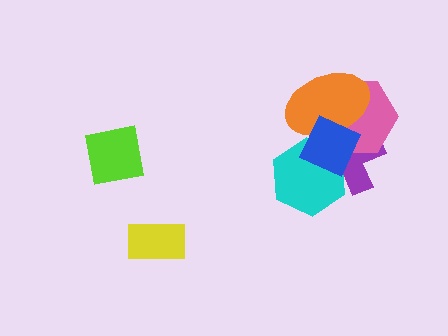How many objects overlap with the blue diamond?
4 objects overlap with the blue diamond.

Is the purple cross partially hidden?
Yes, it is partially covered by another shape.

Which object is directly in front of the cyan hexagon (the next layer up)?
The orange ellipse is directly in front of the cyan hexagon.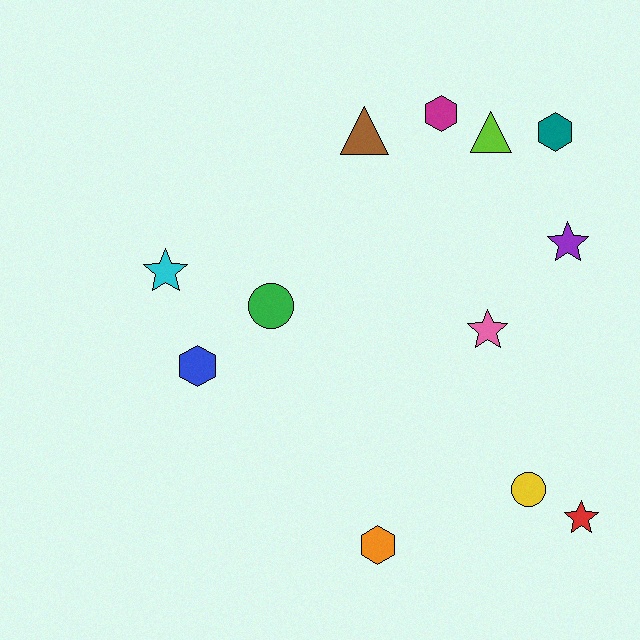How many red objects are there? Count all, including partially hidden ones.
There is 1 red object.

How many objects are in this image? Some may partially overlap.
There are 12 objects.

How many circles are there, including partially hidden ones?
There are 2 circles.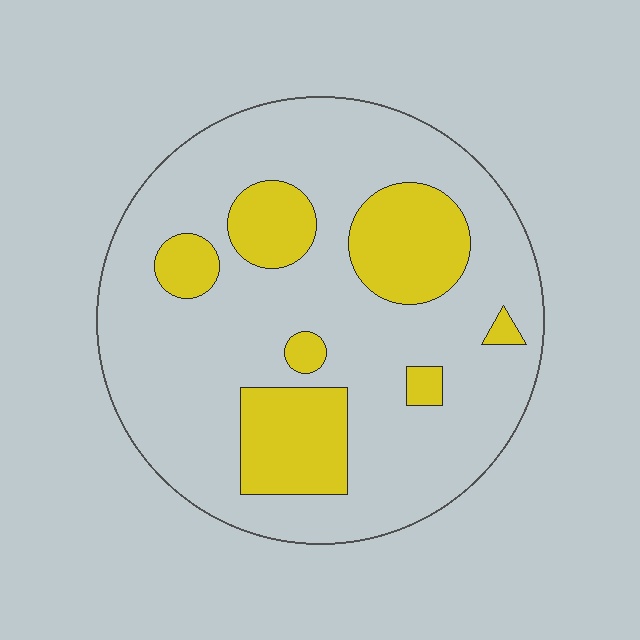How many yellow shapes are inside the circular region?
7.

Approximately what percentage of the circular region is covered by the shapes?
Approximately 25%.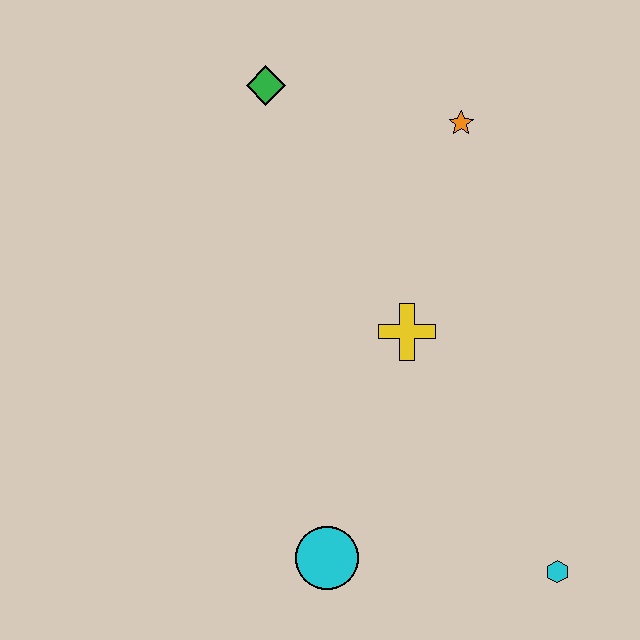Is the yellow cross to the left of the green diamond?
No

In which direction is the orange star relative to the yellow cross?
The orange star is above the yellow cross.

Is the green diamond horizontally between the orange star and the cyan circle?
No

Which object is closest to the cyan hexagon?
The cyan circle is closest to the cyan hexagon.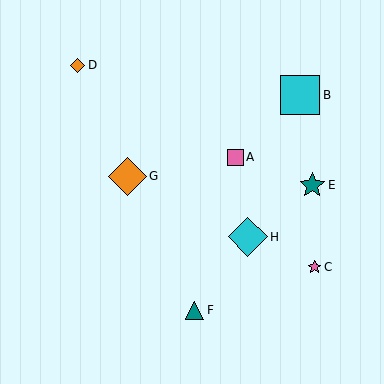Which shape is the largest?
The cyan diamond (labeled H) is the largest.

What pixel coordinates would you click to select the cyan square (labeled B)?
Click at (300, 95) to select the cyan square B.